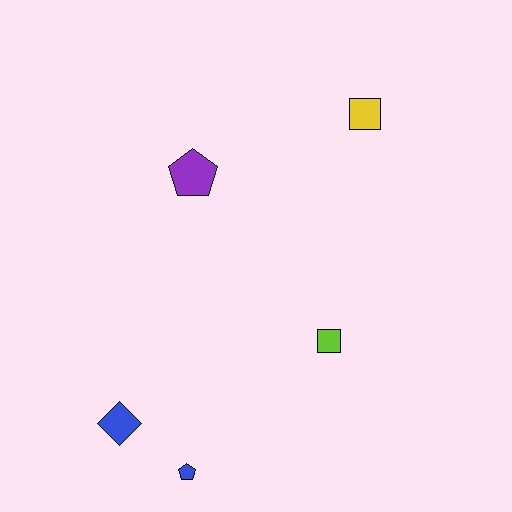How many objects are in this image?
There are 5 objects.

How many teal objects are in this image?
There are no teal objects.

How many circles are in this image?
There are no circles.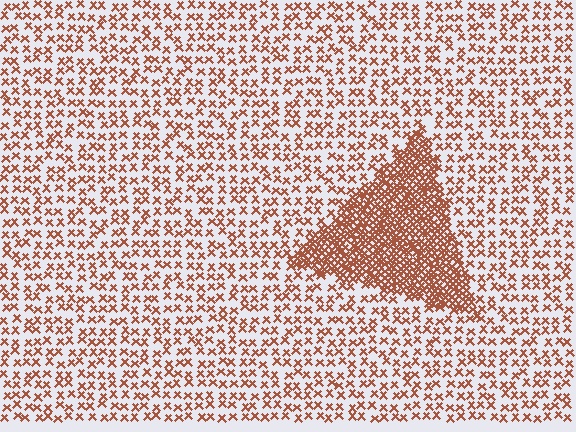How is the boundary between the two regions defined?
The boundary is defined by a change in element density (approximately 3.0x ratio). All elements are the same color, size, and shape.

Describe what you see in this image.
The image contains small brown elements arranged at two different densities. A triangle-shaped region is visible where the elements are more densely packed than the surrounding area.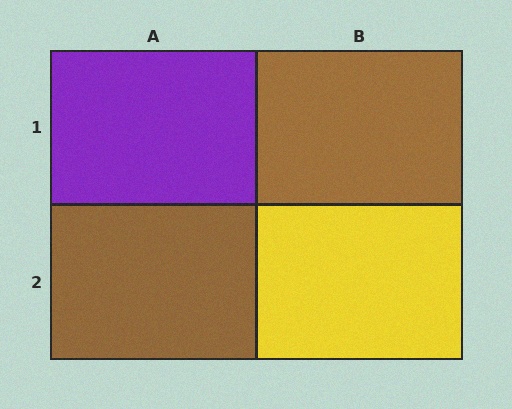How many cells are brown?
2 cells are brown.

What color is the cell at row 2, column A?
Brown.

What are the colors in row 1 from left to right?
Purple, brown.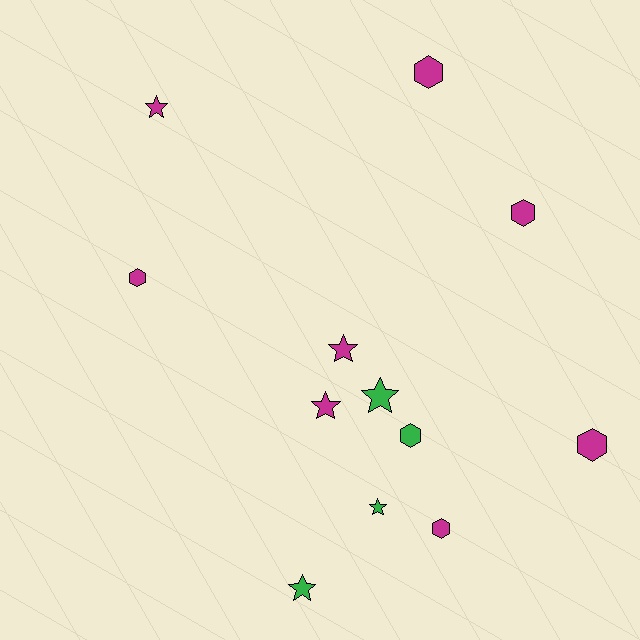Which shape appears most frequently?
Hexagon, with 6 objects.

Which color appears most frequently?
Magenta, with 8 objects.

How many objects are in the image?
There are 12 objects.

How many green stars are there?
There are 3 green stars.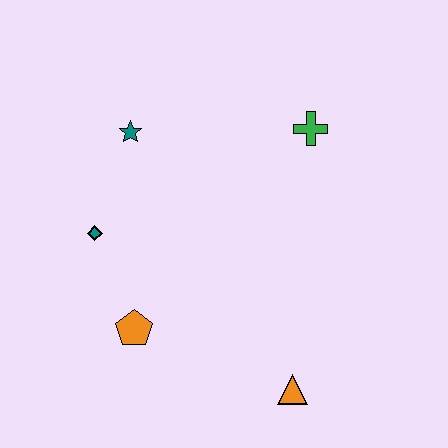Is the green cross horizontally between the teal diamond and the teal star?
No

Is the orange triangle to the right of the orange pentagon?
Yes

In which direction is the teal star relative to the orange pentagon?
The teal star is above the orange pentagon.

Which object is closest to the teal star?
The teal diamond is closest to the teal star.